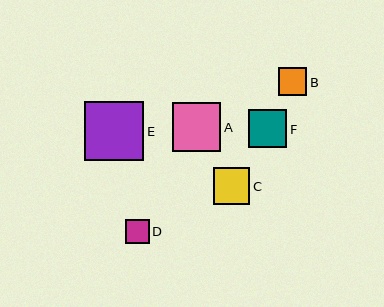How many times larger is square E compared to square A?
Square E is approximately 1.2 times the size of square A.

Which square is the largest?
Square E is the largest with a size of approximately 59 pixels.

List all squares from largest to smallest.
From largest to smallest: E, A, F, C, B, D.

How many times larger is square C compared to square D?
Square C is approximately 1.6 times the size of square D.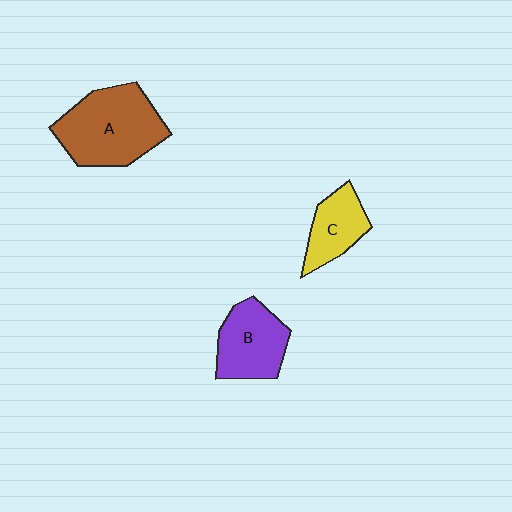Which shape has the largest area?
Shape A (brown).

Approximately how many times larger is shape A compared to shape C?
Approximately 1.9 times.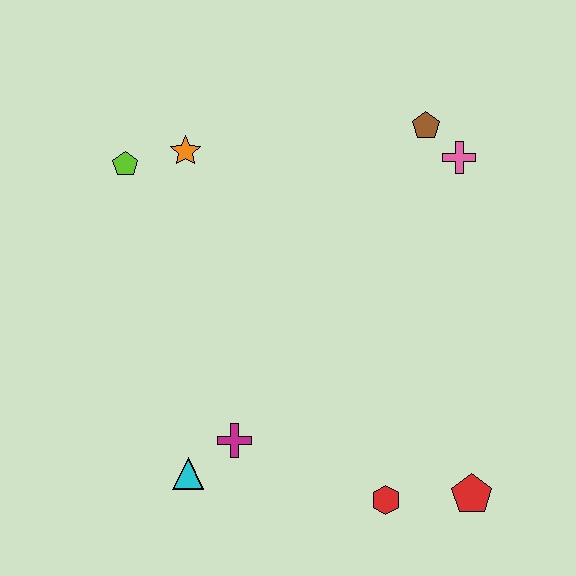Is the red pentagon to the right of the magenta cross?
Yes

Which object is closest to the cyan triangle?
The magenta cross is closest to the cyan triangle.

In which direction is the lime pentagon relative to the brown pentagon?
The lime pentagon is to the left of the brown pentagon.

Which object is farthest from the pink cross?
The cyan triangle is farthest from the pink cross.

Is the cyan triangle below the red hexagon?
No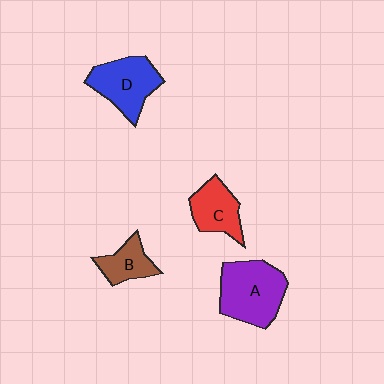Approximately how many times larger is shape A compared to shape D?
Approximately 1.2 times.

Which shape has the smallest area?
Shape B (brown).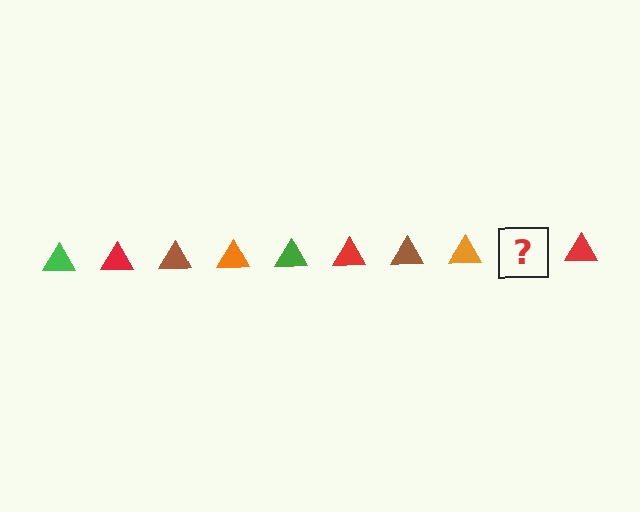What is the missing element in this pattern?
The missing element is a green triangle.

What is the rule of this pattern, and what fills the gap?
The rule is that the pattern cycles through green, red, brown, orange triangles. The gap should be filled with a green triangle.